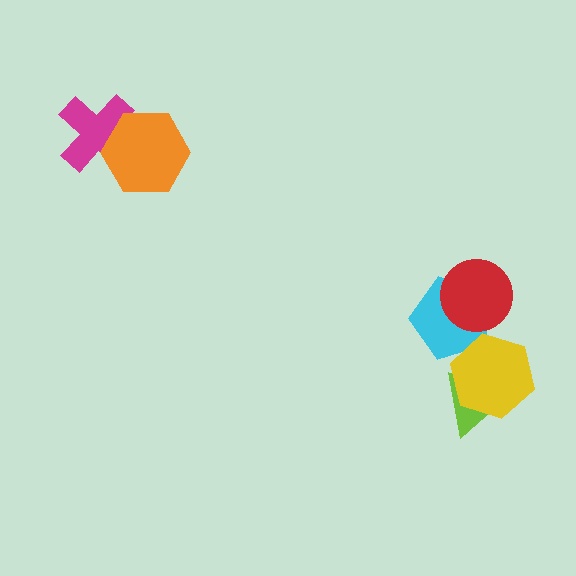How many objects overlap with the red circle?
1 object overlaps with the red circle.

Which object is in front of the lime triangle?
The yellow hexagon is in front of the lime triangle.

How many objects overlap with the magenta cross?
1 object overlaps with the magenta cross.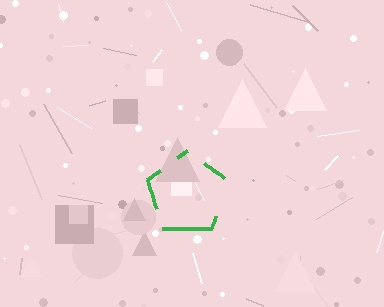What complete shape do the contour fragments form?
The contour fragments form a pentagon.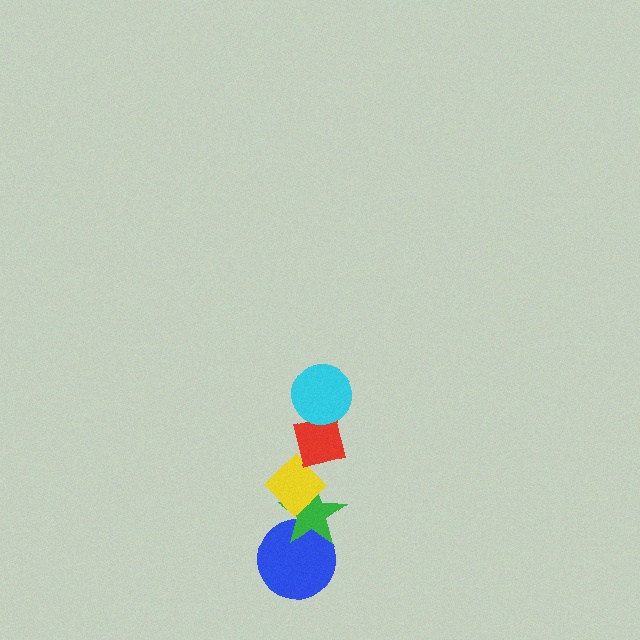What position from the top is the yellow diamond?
The yellow diamond is 3rd from the top.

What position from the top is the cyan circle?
The cyan circle is 1st from the top.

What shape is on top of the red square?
The cyan circle is on top of the red square.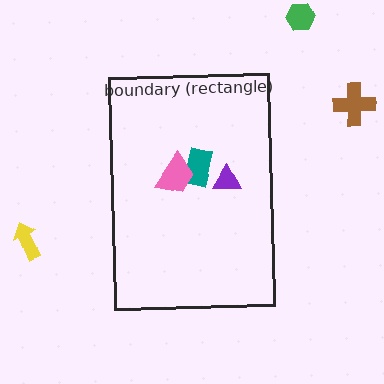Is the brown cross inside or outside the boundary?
Outside.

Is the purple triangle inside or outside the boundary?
Inside.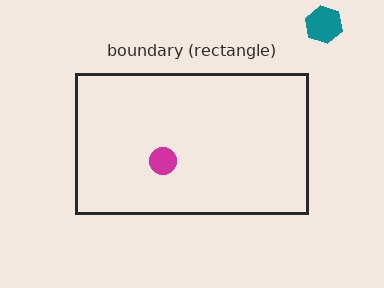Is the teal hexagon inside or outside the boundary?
Outside.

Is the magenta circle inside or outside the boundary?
Inside.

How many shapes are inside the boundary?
1 inside, 1 outside.